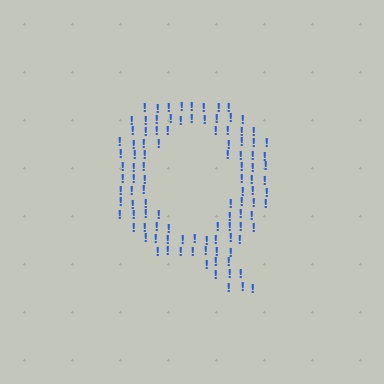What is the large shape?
The large shape is the letter Q.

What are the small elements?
The small elements are exclamation marks.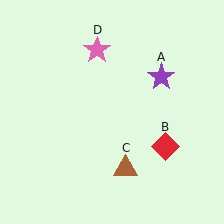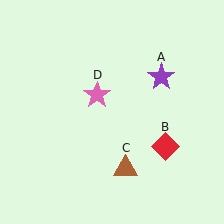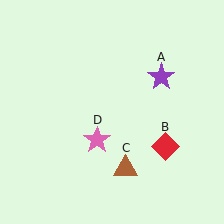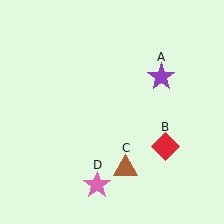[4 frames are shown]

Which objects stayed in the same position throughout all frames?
Purple star (object A) and red diamond (object B) and brown triangle (object C) remained stationary.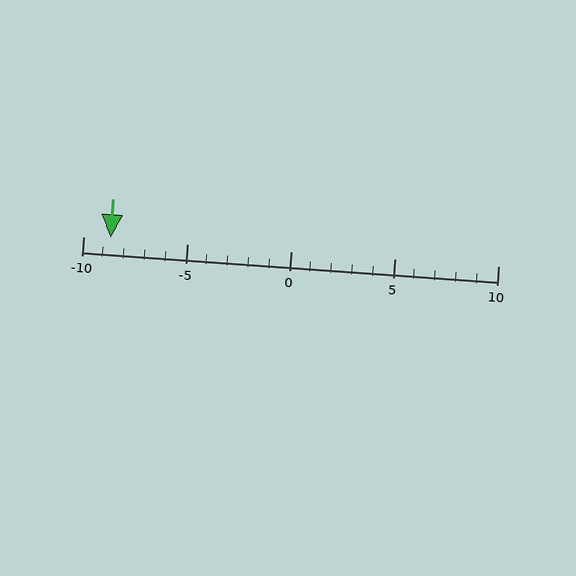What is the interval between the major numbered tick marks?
The major tick marks are spaced 5 units apart.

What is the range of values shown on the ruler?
The ruler shows values from -10 to 10.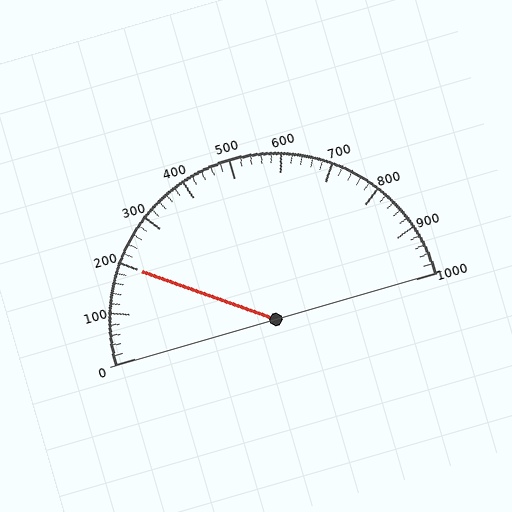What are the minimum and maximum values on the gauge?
The gauge ranges from 0 to 1000.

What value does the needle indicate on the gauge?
The needle indicates approximately 200.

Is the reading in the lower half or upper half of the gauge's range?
The reading is in the lower half of the range (0 to 1000).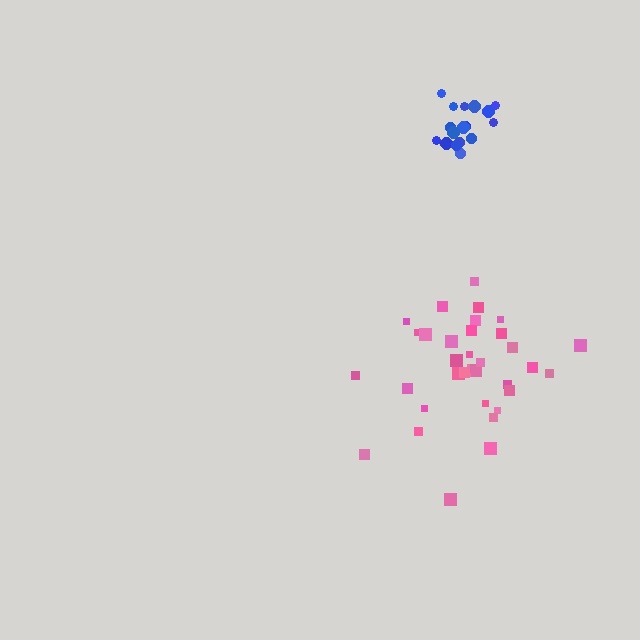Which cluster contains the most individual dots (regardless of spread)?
Pink (35).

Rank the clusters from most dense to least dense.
blue, pink.